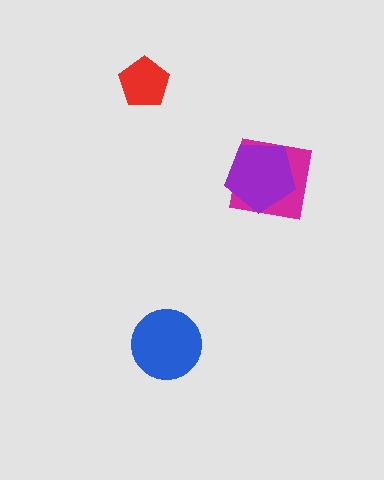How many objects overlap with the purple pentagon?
1 object overlaps with the purple pentagon.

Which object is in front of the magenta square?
The purple pentagon is in front of the magenta square.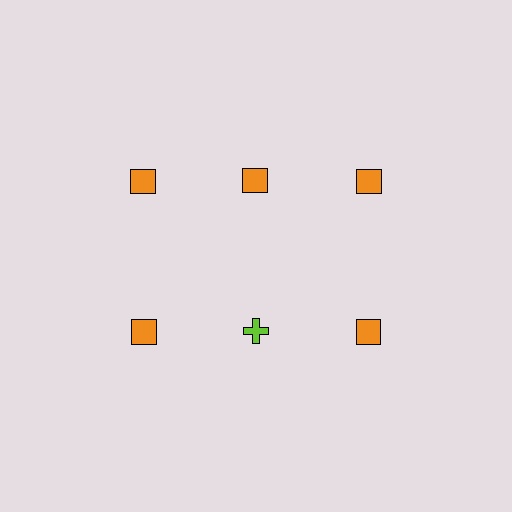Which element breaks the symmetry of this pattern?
The lime cross in the second row, second from left column breaks the symmetry. All other shapes are orange squares.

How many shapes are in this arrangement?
There are 6 shapes arranged in a grid pattern.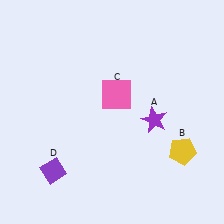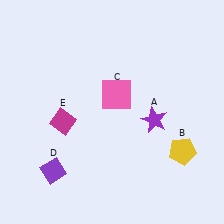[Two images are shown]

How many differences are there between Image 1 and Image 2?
There is 1 difference between the two images.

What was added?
A magenta diamond (E) was added in Image 2.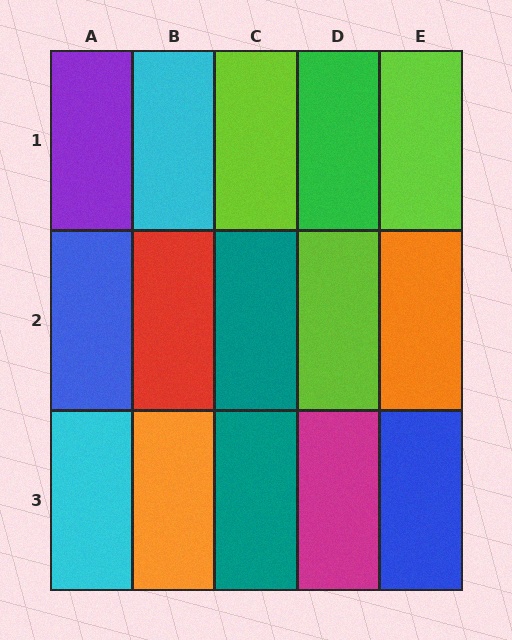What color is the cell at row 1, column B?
Cyan.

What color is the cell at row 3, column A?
Cyan.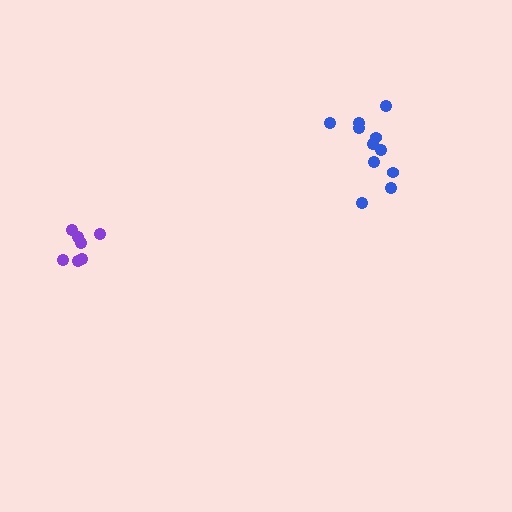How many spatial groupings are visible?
There are 2 spatial groupings.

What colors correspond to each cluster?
The clusters are colored: purple, blue.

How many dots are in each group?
Group 1: 7 dots, Group 2: 11 dots (18 total).